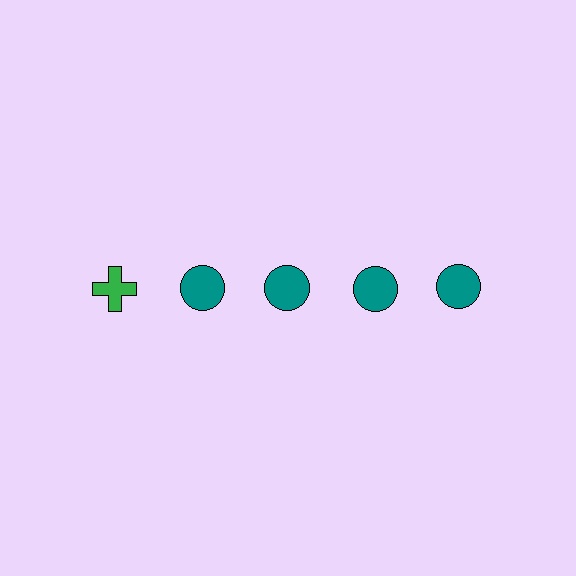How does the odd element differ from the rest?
It differs in both color (green instead of teal) and shape (cross instead of circle).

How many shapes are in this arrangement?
There are 5 shapes arranged in a grid pattern.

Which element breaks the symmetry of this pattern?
The green cross in the top row, leftmost column breaks the symmetry. All other shapes are teal circles.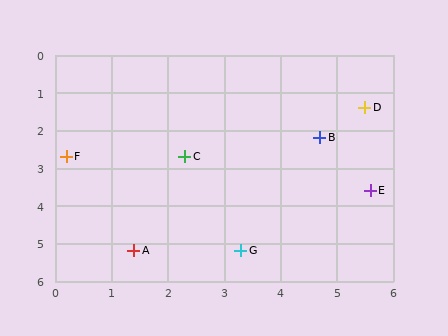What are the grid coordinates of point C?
Point C is at approximately (2.3, 2.7).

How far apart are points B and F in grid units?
Points B and F are about 4.5 grid units apart.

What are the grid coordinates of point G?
Point G is at approximately (3.3, 5.2).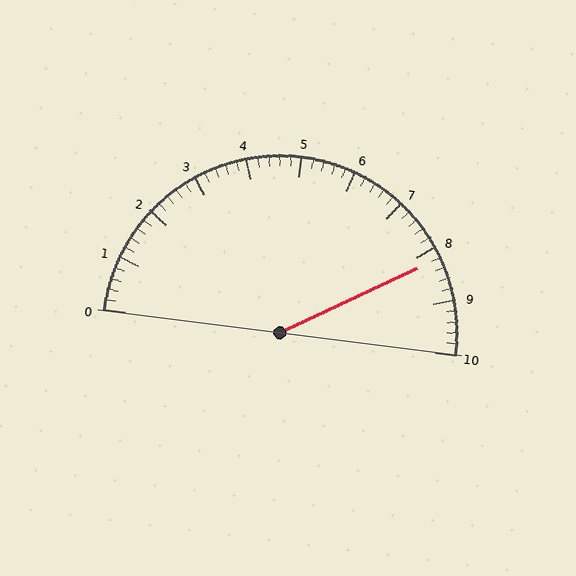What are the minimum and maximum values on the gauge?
The gauge ranges from 0 to 10.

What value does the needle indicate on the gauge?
The needle indicates approximately 8.2.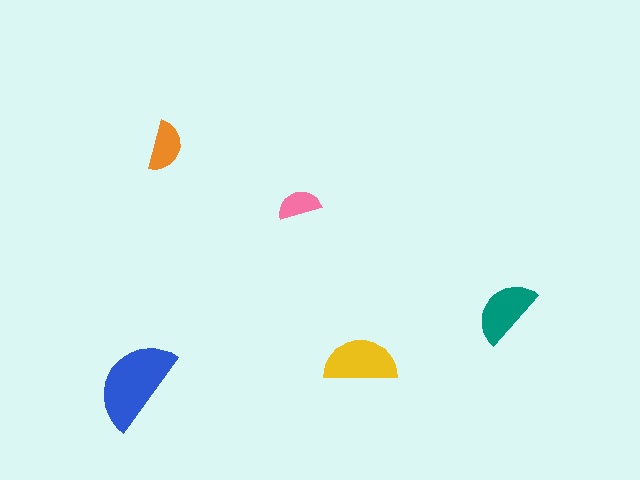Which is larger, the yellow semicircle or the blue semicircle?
The blue one.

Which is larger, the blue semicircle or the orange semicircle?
The blue one.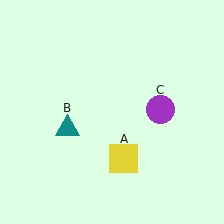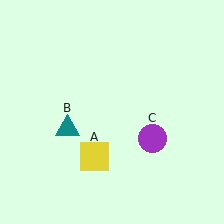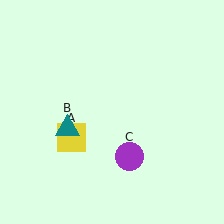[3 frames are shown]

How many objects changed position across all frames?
2 objects changed position: yellow square (object A), purple circle (object C).